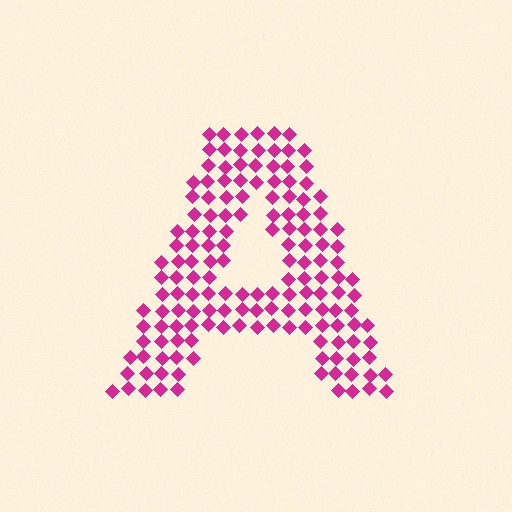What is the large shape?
The large shape is the letter A.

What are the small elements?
The small elements are diamonds.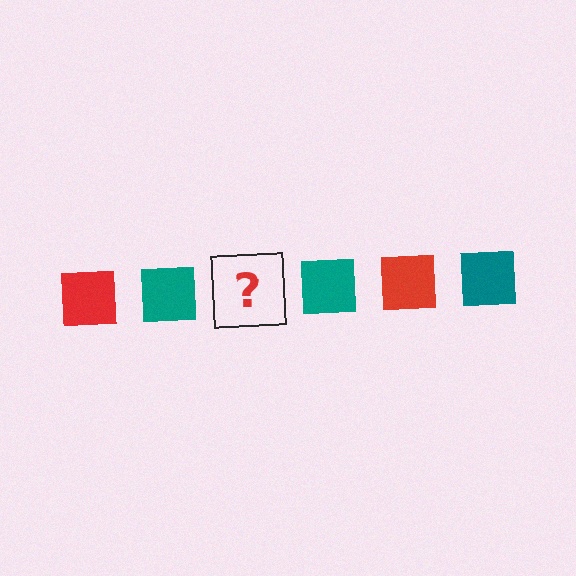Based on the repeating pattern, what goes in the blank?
The blank should be a red square.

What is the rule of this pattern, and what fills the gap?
The rule is that the pattern cycles through red, teal squares. The gap should be filled with a red square.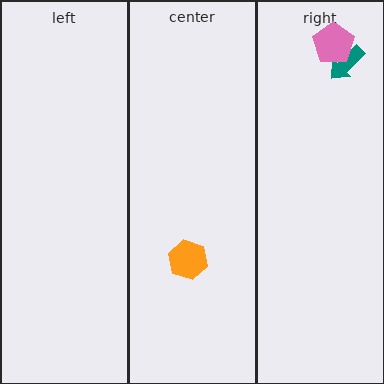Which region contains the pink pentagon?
The right region.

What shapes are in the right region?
The teal arrow, the pink pentagon.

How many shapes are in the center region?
1.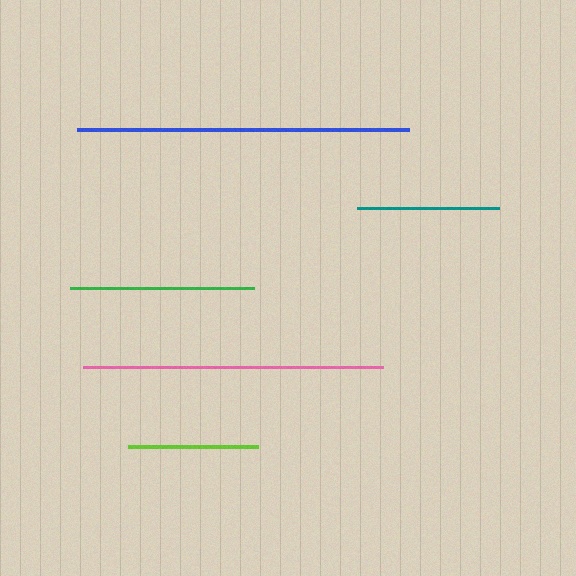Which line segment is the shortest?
The lime line is the shortest at approximately 130 pixels.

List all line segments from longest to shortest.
From longest to shortest: blue, pink, green, teal, lime.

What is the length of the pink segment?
The pink segment is approximately 301 pixels long.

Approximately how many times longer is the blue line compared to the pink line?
The blue line is approximately 1.1 times the length of the pink line.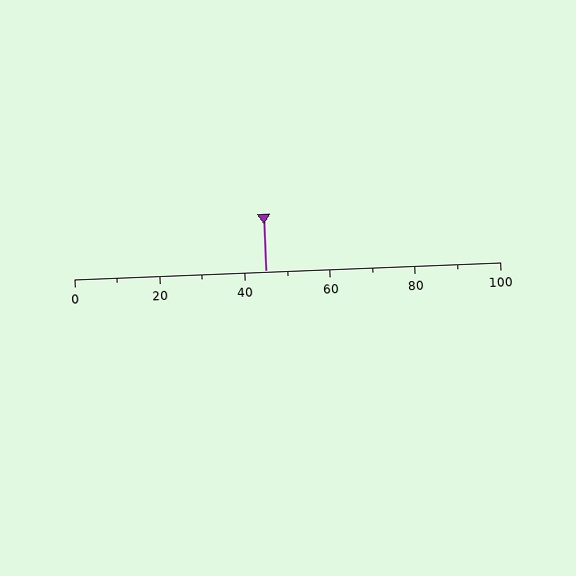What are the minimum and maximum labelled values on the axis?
The axis runs from 0 to 100.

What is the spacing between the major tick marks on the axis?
The major ticks are spaced 20 apart.